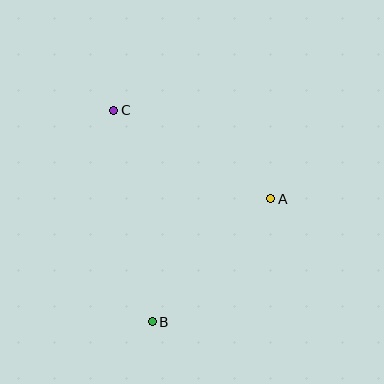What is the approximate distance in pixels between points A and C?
The distance between A and C is approximately 180 pixels.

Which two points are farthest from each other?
Points B and C are farthest from each other.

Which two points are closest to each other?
Points A and B are closest to each other.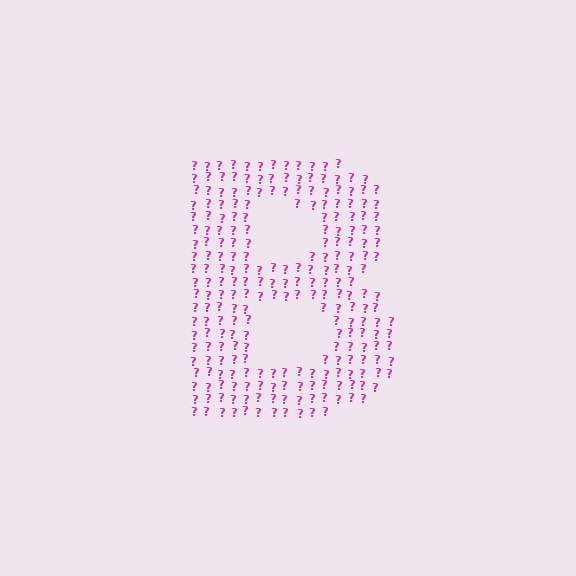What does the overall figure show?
The overall figure shows the letter B.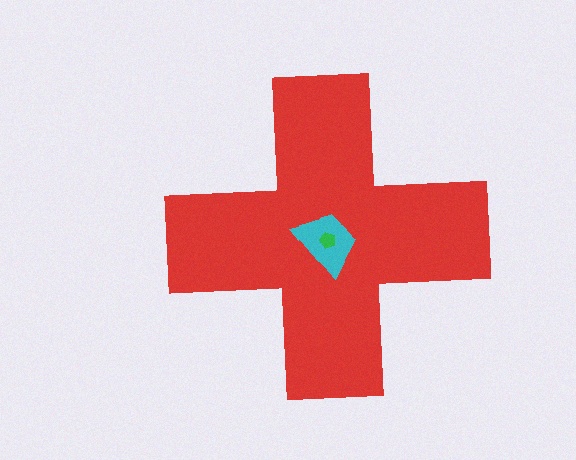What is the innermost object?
The green pentagon.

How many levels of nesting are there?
3.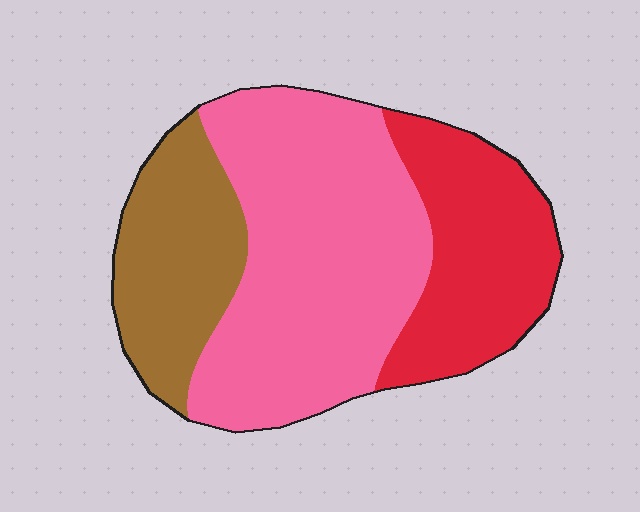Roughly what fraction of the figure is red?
Red takes up between a sixth and a third of the figure.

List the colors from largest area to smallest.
From largest to smallest: pink, red, brown.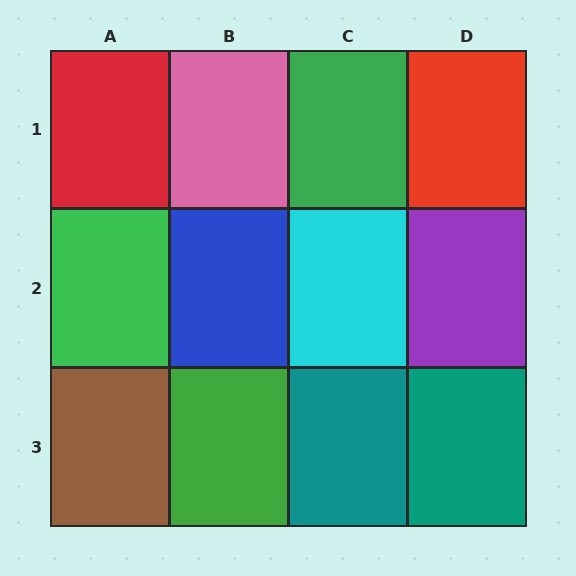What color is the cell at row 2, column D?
Purple.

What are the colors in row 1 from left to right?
Red, pink, green, red.